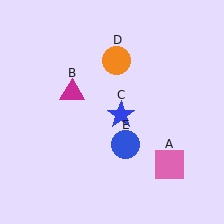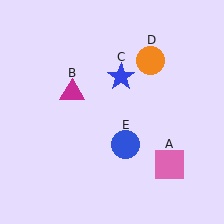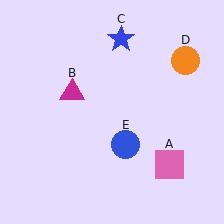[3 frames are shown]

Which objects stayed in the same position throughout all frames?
Pink square (object A) and magenta triangle (object B) and blue circle (object E) remained stationary.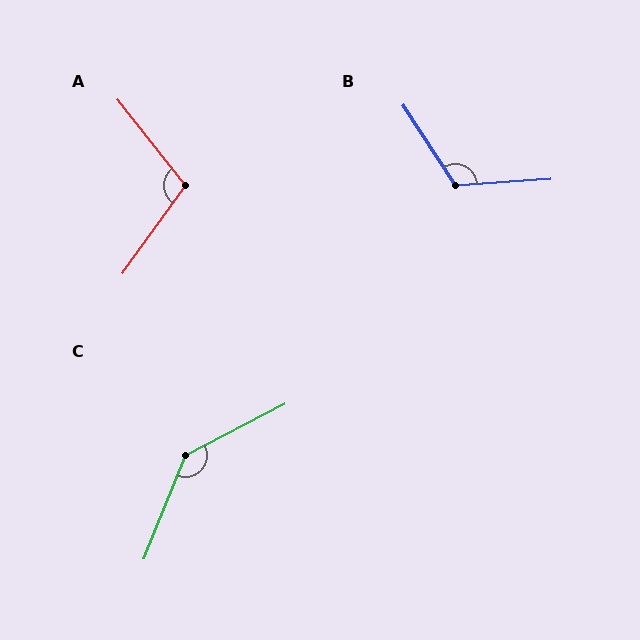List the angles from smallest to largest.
A (106°), B (119°), C (139°).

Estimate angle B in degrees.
Approximately 119 degrees.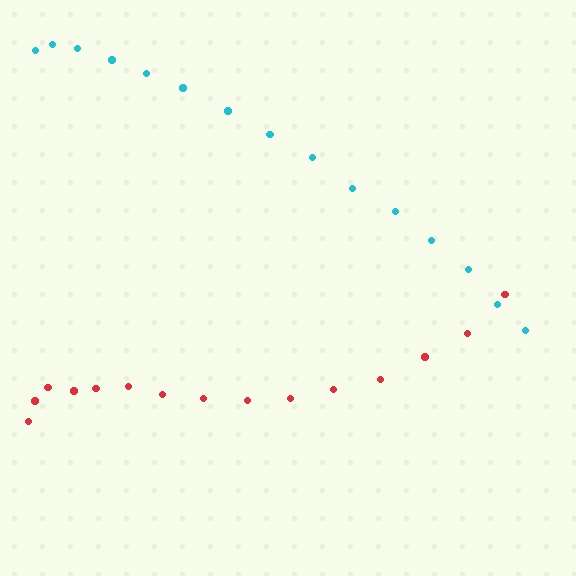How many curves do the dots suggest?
There are 2 distinct paths.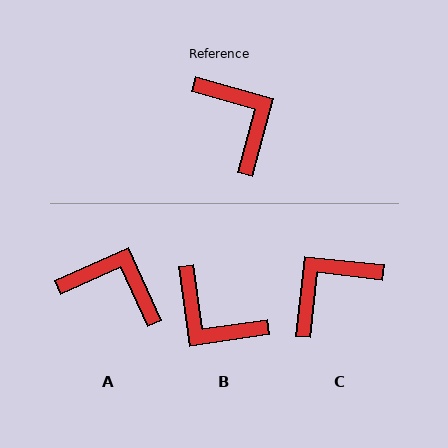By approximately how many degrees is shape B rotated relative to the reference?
Approximately 157 degrees clockwise.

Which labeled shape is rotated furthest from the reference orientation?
B, about 157 degrees away.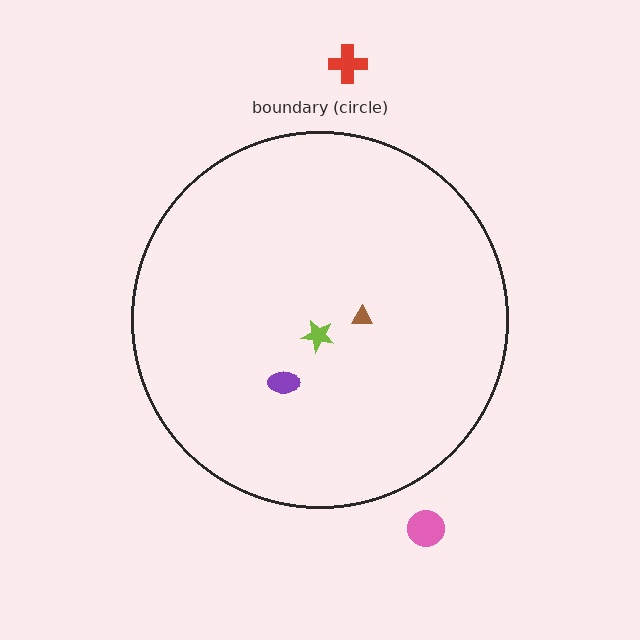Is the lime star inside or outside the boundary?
Inside.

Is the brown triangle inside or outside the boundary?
Inside.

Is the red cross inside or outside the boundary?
Outside.